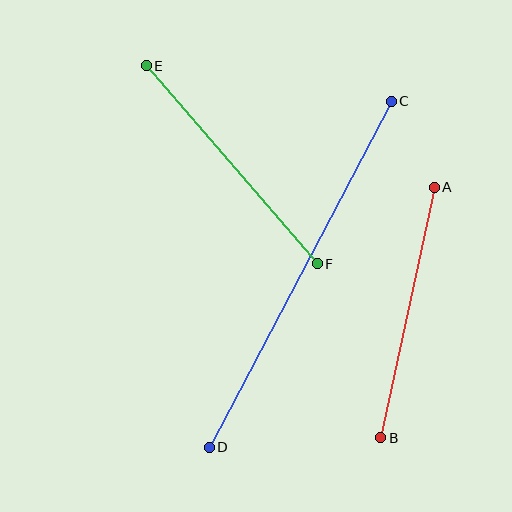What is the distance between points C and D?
The distance is approximately 391 pixels.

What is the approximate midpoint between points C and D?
The midpoint is at approximately (300, 274) pixels.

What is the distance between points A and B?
The distance is approximately 256 pixels.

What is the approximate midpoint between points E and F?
The midpoint is at approximately (232, 165) pixels.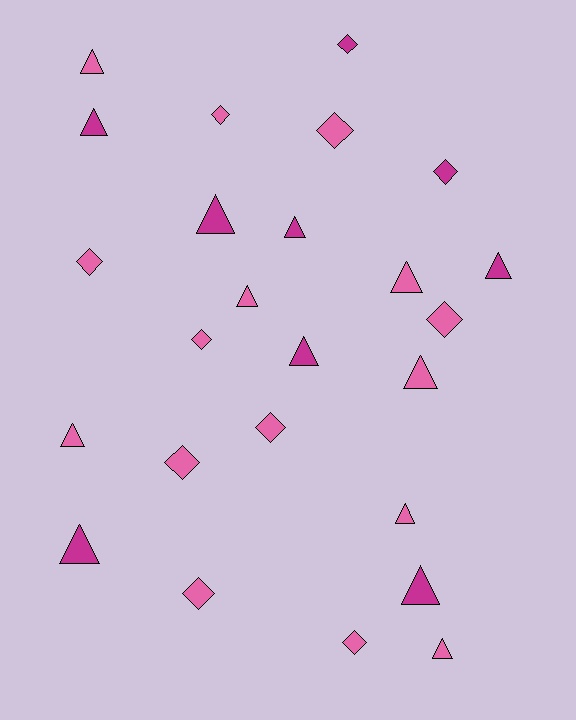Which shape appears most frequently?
Triangle, with 14 objects.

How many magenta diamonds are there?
There are 2 magenta diamonds.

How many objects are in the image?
There are 25 objects.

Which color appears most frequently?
Pink, with 16 objects.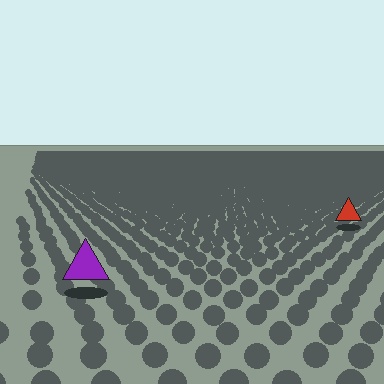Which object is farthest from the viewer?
The red triangle is farthest from the viewer. It appears smaller and the ground texture around it is denser.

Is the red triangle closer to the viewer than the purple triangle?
No. The purple triangle is closer — you can tell from the texture gradient: the ground texture is coarser near it.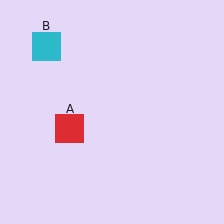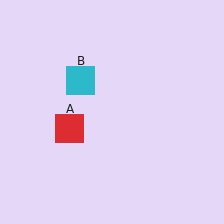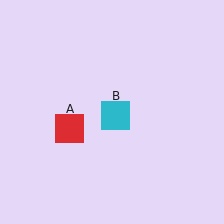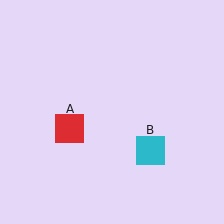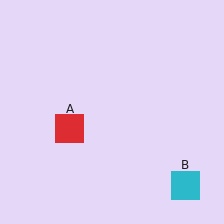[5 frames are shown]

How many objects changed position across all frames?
1 object changed position: cyan square (object B).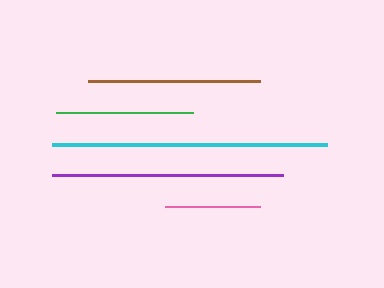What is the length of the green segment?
The green segment is approximately 137 pixels long.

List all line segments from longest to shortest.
From longest to shortest: cyan, purple, brown, green, pink.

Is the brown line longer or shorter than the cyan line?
The cyan line is longer than the brown line.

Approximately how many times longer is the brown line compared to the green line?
The brown line is approximately 1.3 times the length of the green line.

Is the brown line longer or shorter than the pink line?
The brown line is longer than the pink line.